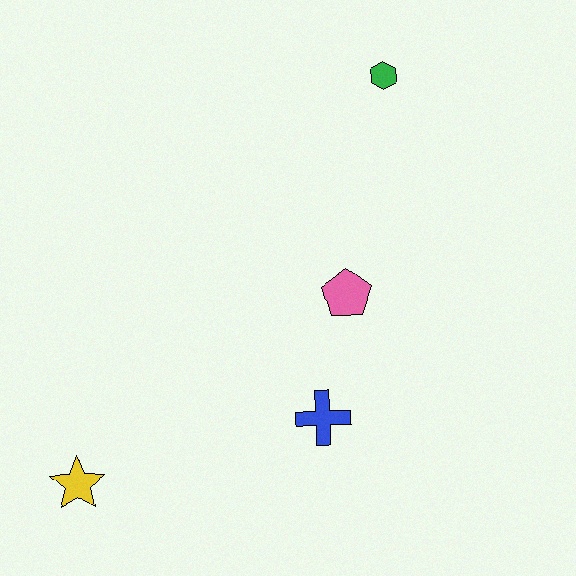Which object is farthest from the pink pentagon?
The yellow star is farthest from the pink pentagon.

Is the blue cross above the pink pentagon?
No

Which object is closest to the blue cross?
The pink pentagon is closest to the blue cross.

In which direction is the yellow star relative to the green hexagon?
The yellow star is below the green hexagon.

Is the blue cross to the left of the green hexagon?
Yes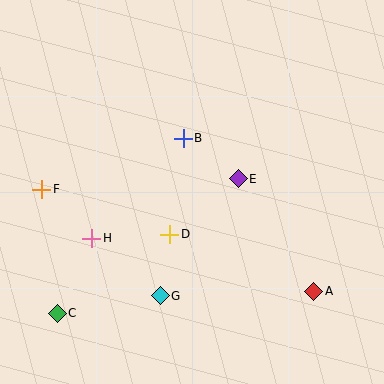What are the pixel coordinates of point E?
Point E is at (238, 179).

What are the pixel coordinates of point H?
Point H is at (92, 238).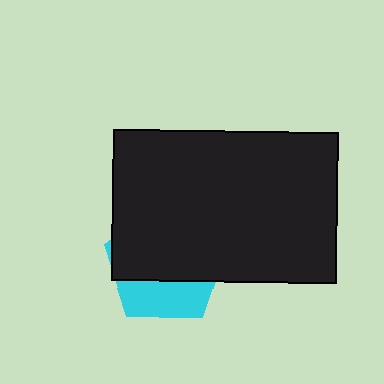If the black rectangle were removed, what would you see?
You would see the complete cyan pentagon.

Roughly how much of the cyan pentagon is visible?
A small part of it is visible (roughly 33%).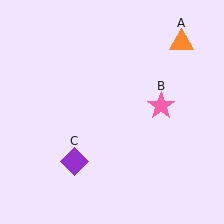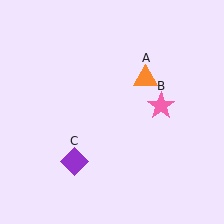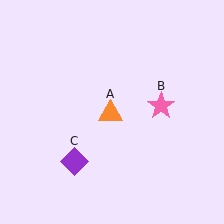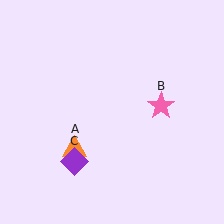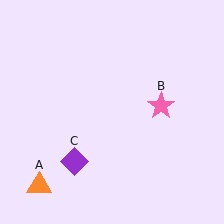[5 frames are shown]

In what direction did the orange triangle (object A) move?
The orange triangle (object A) moved down and to the left.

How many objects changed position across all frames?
1 object changed position: orange triangle (object A).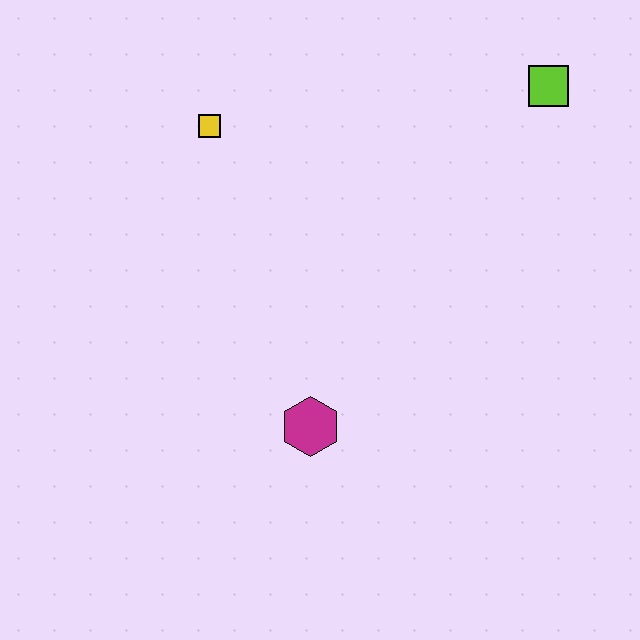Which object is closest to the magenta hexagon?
The yellow square is closest to the magenta hexagon.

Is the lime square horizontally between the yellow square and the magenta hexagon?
No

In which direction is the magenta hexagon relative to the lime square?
The magenta hexagon is below the lime square.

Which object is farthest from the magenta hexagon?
The lime square is farthest from the magenta hexagon.